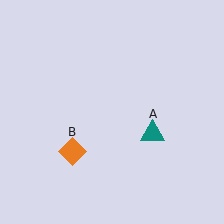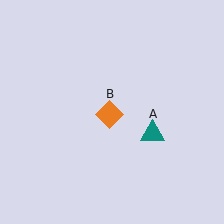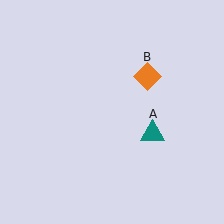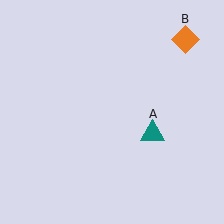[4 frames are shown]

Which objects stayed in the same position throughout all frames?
Teal triangle (object A) remained stationary.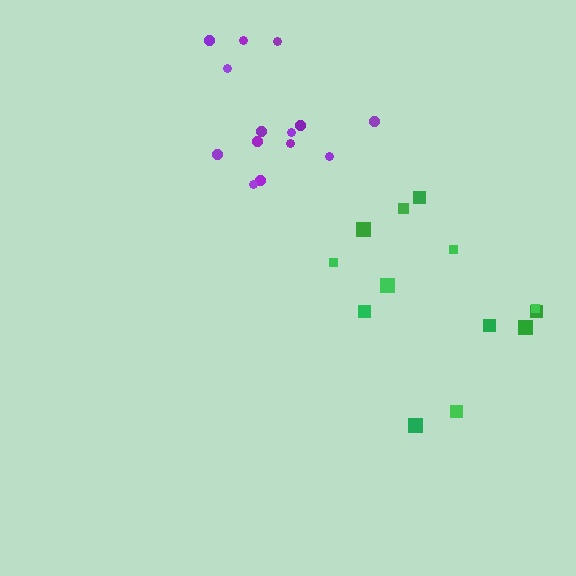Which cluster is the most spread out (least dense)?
Green.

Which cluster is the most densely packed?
Purple.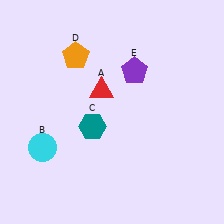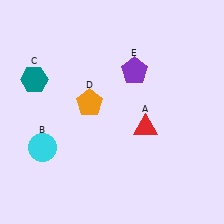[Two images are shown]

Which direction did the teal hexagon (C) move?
The teal hexagon (C) moved left.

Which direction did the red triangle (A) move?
The red triangle (A) moved right.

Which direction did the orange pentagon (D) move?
The orange pentagon (D) moved down.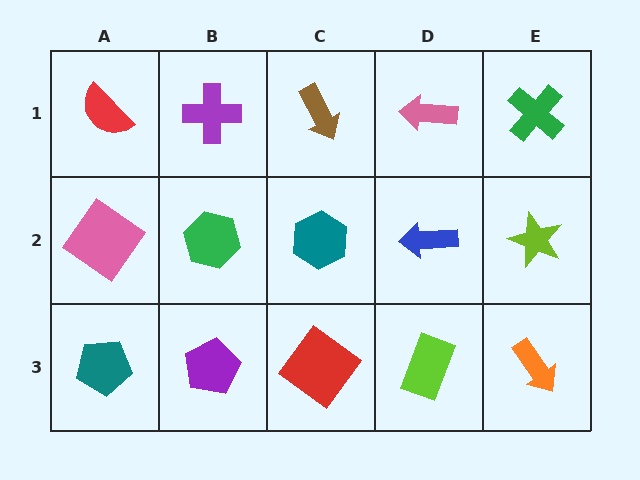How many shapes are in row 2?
5 shapes.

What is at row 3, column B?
A purple pentagon.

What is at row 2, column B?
A green hexagon.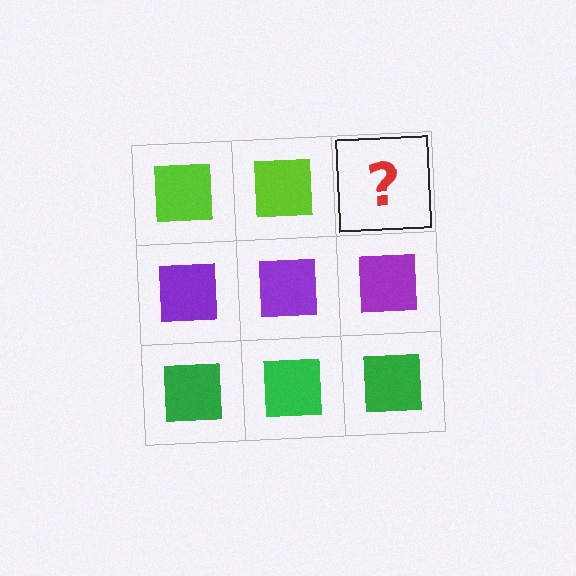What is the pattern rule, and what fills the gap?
The rule is that each row has a consistent color. The gap should be filled with a lime square.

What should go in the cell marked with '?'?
The missing cell should contain a lime square.